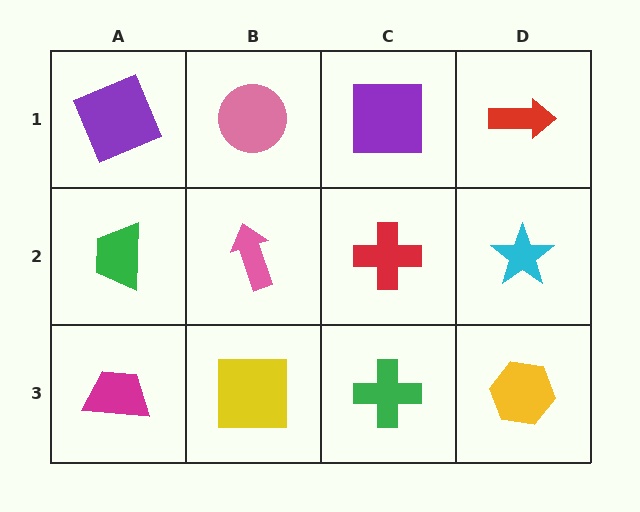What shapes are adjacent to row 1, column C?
A red cross (row 2, column C), a pink circle (row 1, column B), a red arrow (row 1, column D).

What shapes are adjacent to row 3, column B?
A pink arrow (row 2, column B), a magenta trapezoid (row 3, column A), a green cross (row 3, column C).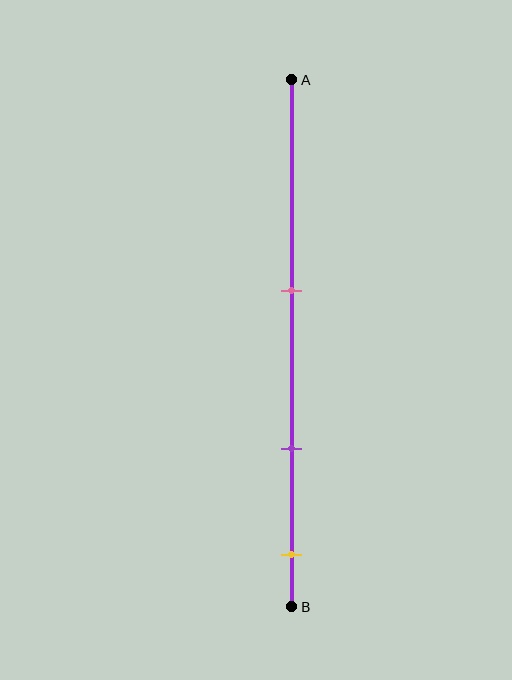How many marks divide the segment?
There are 3 marks dividing the segment.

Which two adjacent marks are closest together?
The purple and yellow marks are the closest adjacent pair.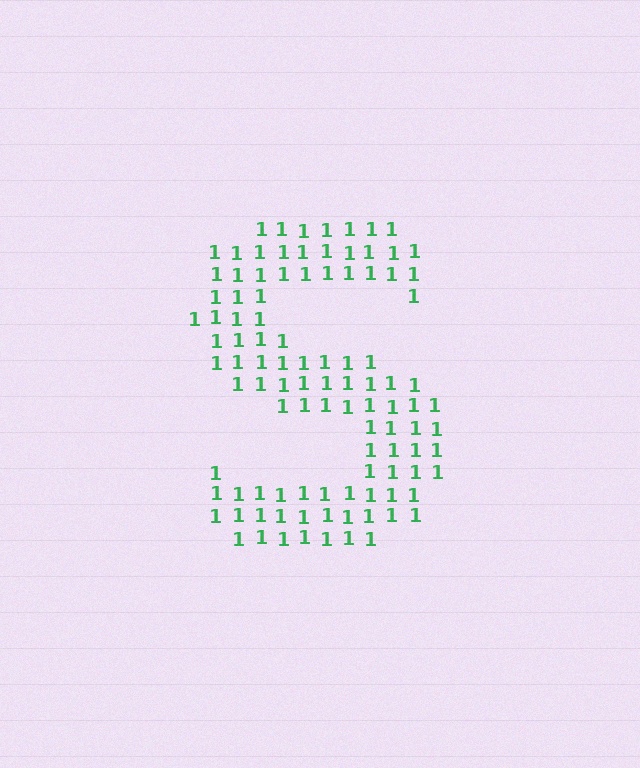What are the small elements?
The small elements are digit 1's.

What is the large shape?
The large shape is the letter S.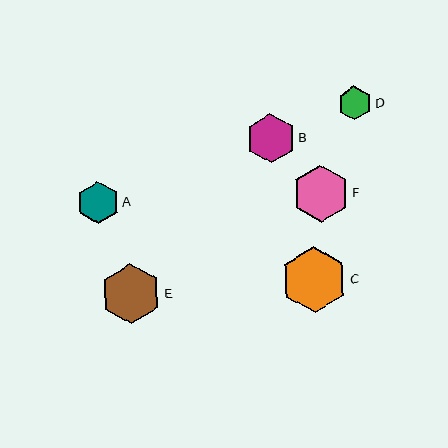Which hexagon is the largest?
Hexagon C is the largest with a size of approximately 66 pixels.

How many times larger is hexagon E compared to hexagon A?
Hexagon E is approximately 1.4 times the size of hexagon A.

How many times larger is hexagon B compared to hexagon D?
Hexagon B is approximately 1.4 times the size of hexagon D.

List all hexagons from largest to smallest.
From largest to smallest: C, E, F, B, A, D.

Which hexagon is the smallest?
Hexagon D is the smallest with a size of approximately 34 pixels.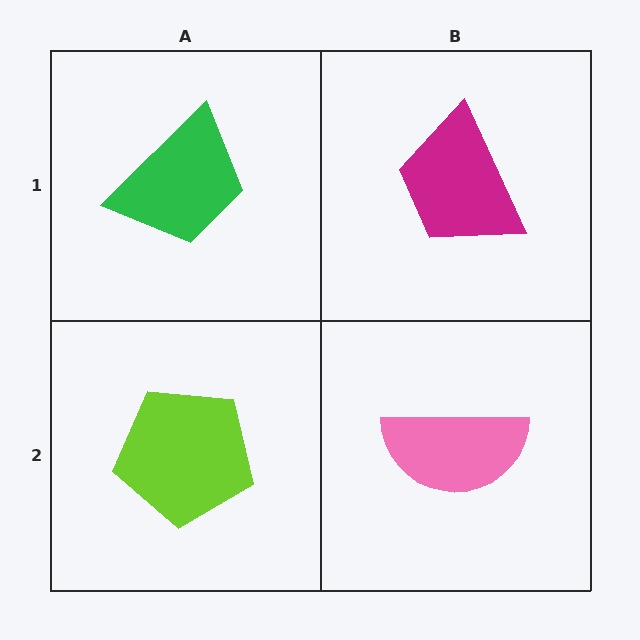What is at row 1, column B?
A magenta trapezoid.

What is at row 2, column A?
A lime pentagon.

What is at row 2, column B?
A pink semicircle.